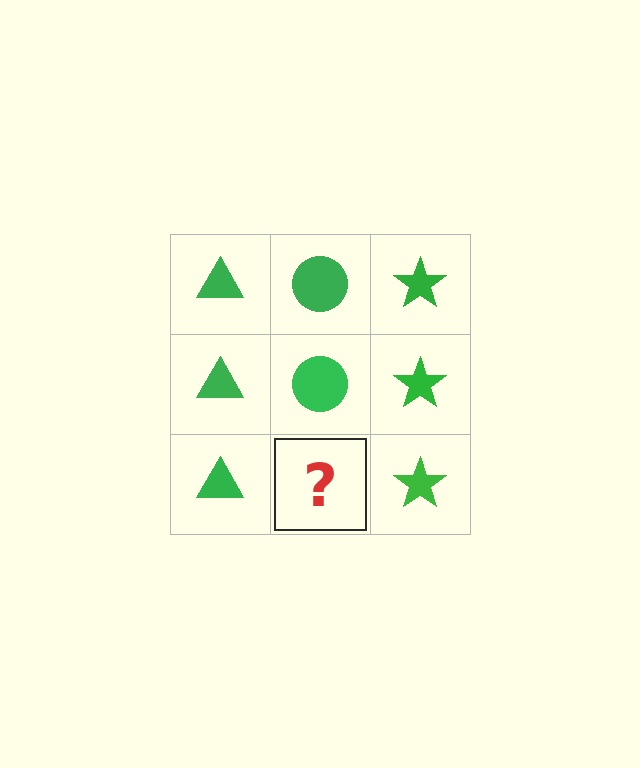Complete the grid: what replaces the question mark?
The question mark should be replaced with a green circle.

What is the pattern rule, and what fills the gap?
The rule is that each column has a consistent shape. The gap should be filled with a green circle.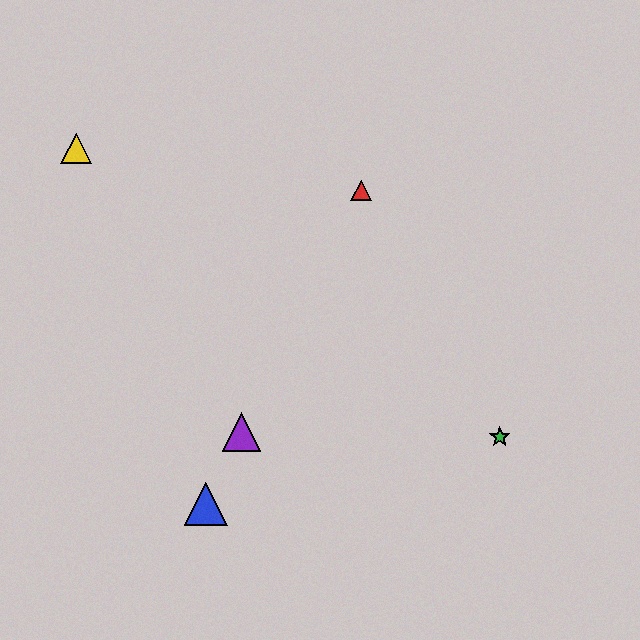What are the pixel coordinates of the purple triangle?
The purple triangle is at (242, 432).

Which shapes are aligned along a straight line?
The red triangle, the blue triangle, the purple triangle are aligned along a straight line.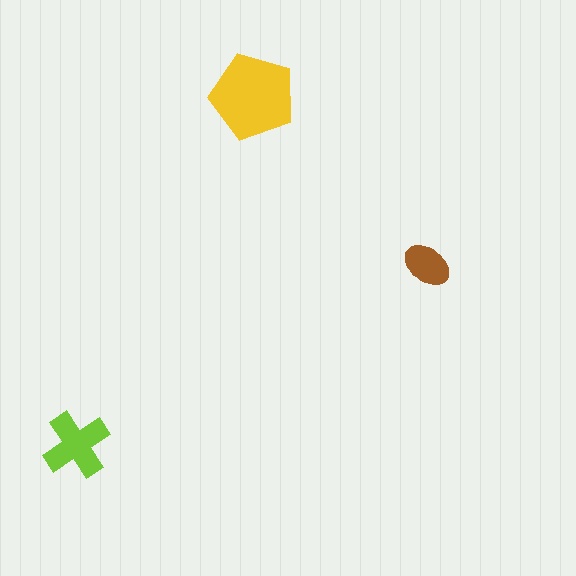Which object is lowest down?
The lime cross is bottommost.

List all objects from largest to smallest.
The yellow pentagon, the lime cross, the brown ellipse.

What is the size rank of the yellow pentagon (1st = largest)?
1st.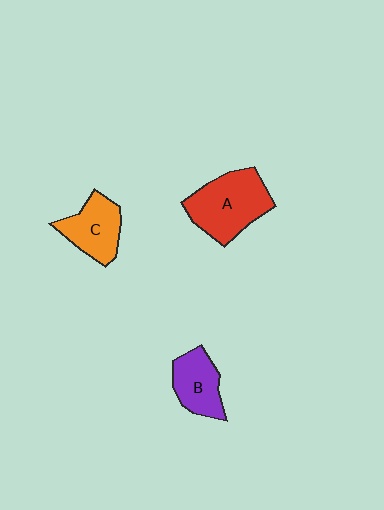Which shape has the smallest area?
Shape B (purple).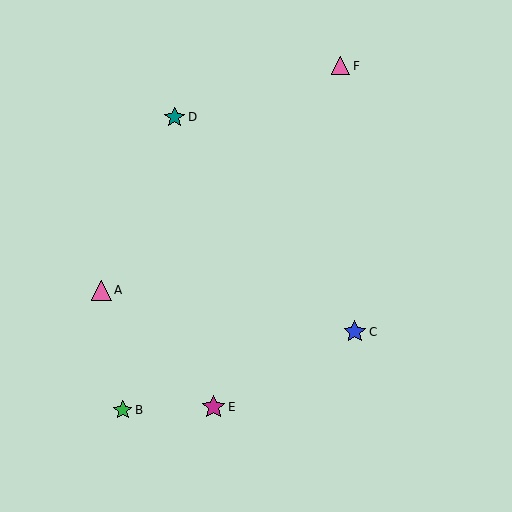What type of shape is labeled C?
Shape C is a blue star.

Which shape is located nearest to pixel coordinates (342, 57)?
The pink triangle (labeled F) at (341, 66) is nearest to that location.